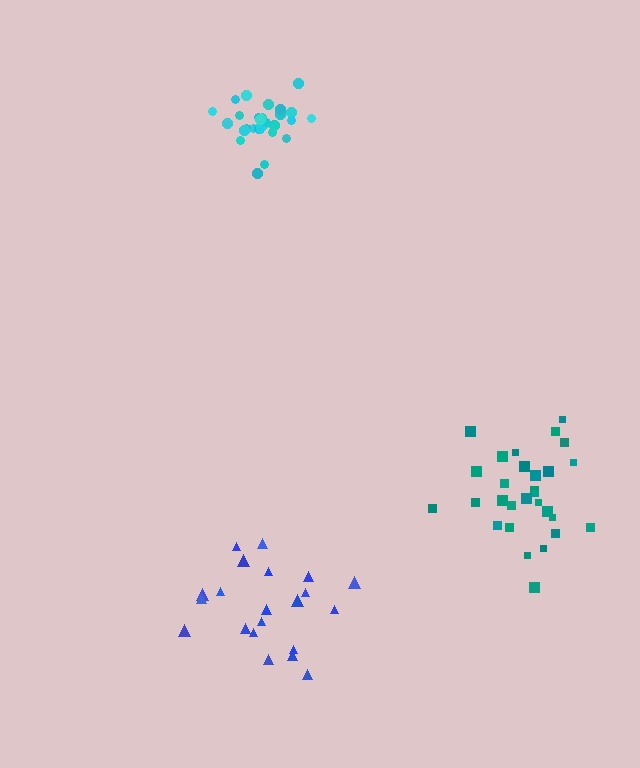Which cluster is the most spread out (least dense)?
Blue.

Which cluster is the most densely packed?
Cyan.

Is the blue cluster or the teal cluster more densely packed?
Teal.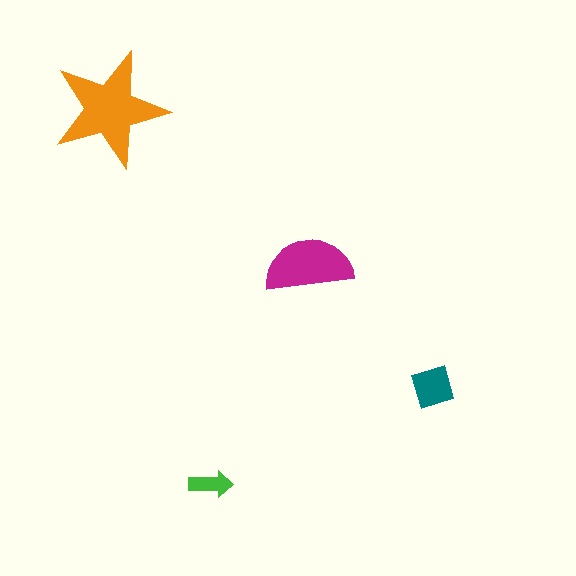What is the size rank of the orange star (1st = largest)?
1st.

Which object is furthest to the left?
The orange star is leftmost.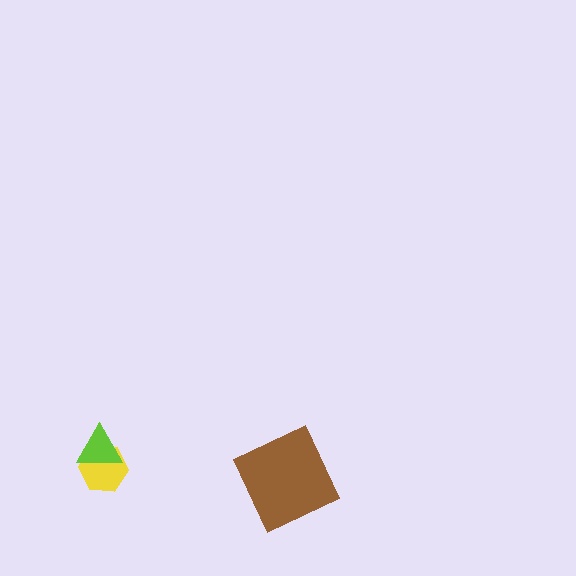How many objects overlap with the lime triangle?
1 object overlaps with the lime triangle.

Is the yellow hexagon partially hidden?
Yes, it is partially covered by another shape.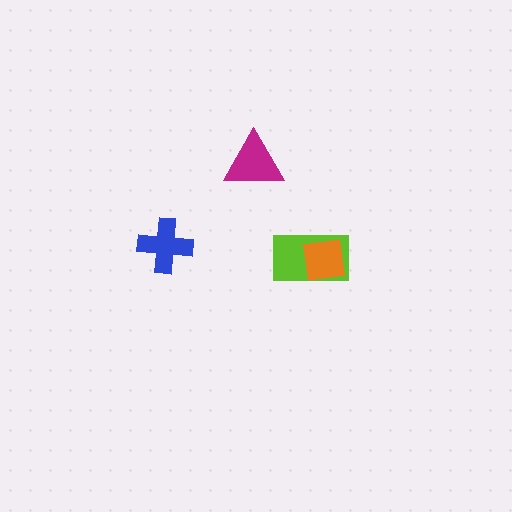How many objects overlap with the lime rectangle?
1 object overlaps with the lime rectangle.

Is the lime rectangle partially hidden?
Yes, it is partially covered by another shape.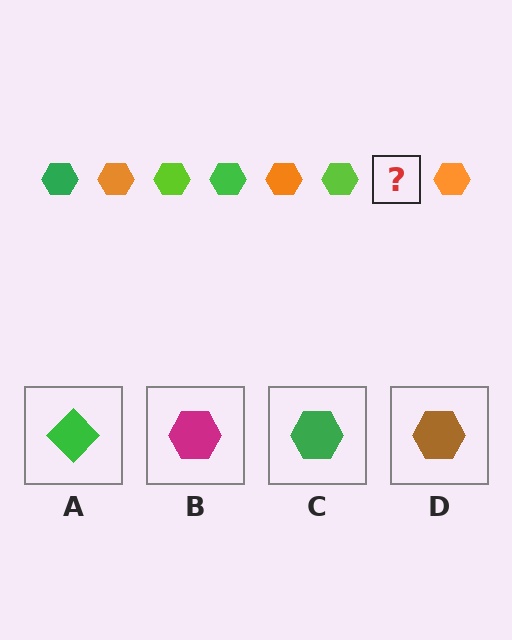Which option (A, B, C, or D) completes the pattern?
C.